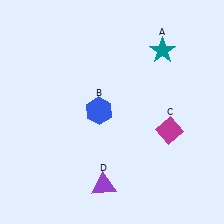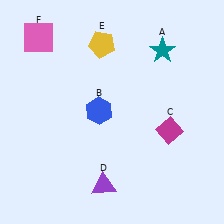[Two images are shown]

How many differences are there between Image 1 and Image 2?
There are 2 differences between the two images.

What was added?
A yellow pentagon (E), a pink square (F) were added in Image 2.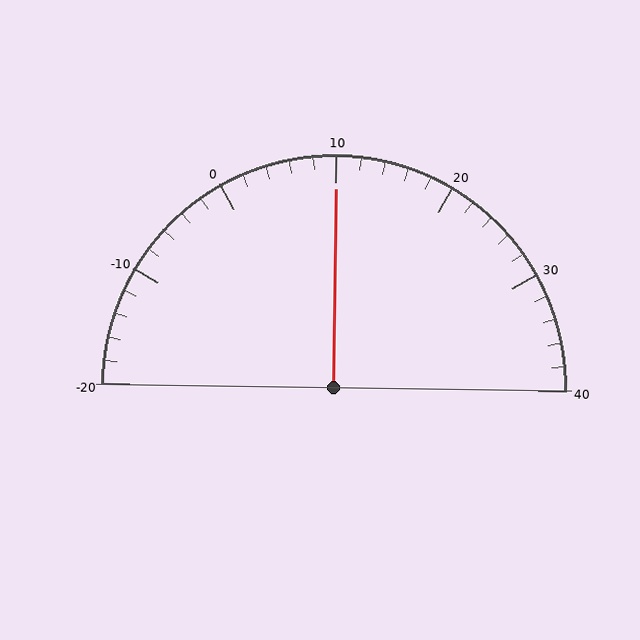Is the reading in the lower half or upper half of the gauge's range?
The reading is in the upper half of the range (-20 to 40).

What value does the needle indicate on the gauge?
The needle indicates approximately 10.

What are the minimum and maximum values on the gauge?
The gauge ranges from -20 to 40.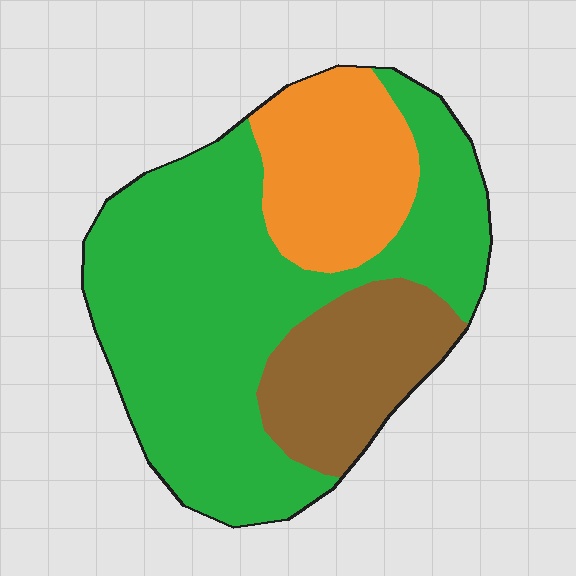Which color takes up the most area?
Green, at roughly 60%.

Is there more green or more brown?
Green.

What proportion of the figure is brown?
Brown covers 19% of the figure.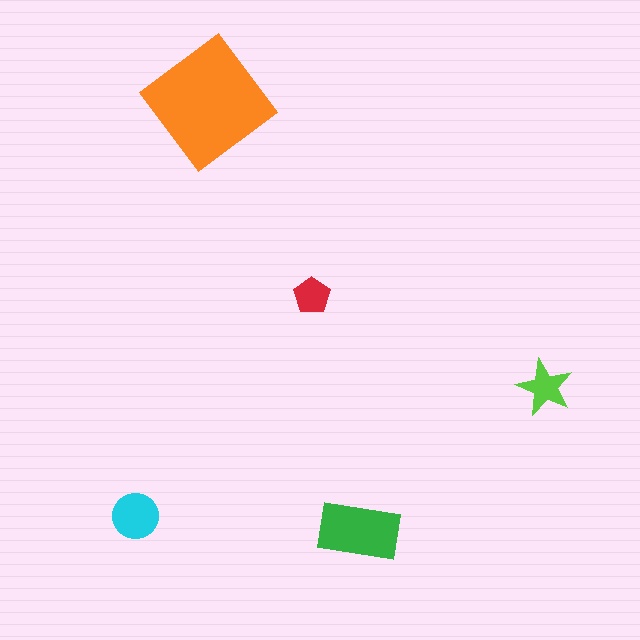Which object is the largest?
The orange diamond.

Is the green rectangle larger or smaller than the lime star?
Larger.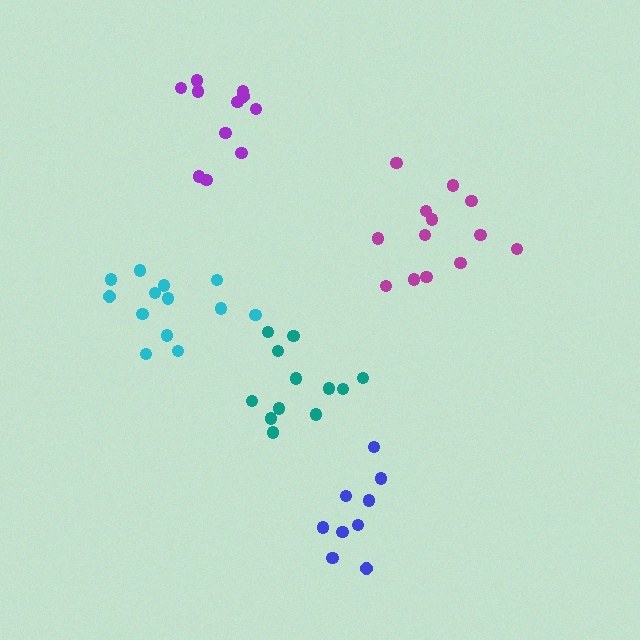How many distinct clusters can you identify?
There are 5 distinct clusters.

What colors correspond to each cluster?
The clusters are colored: purple, teal, blue, cyan, magenta.